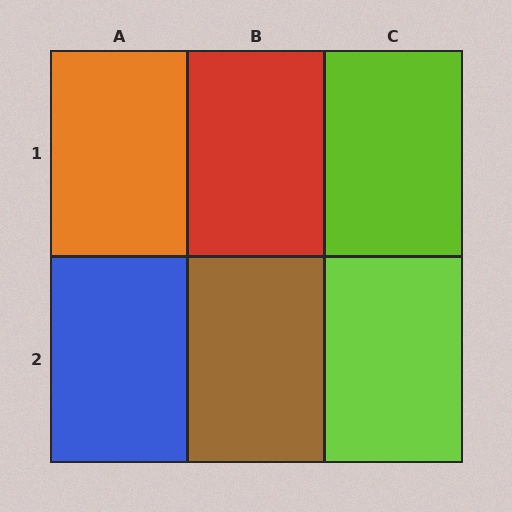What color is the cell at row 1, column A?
Orange.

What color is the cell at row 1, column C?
Lime.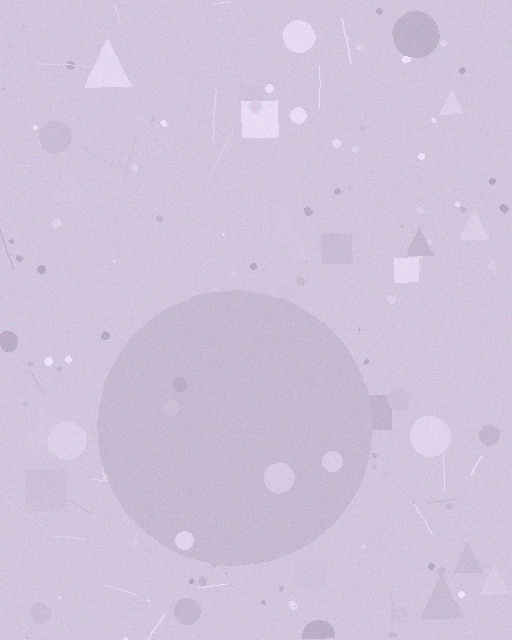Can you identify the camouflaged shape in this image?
The camouflaged shape is a circle.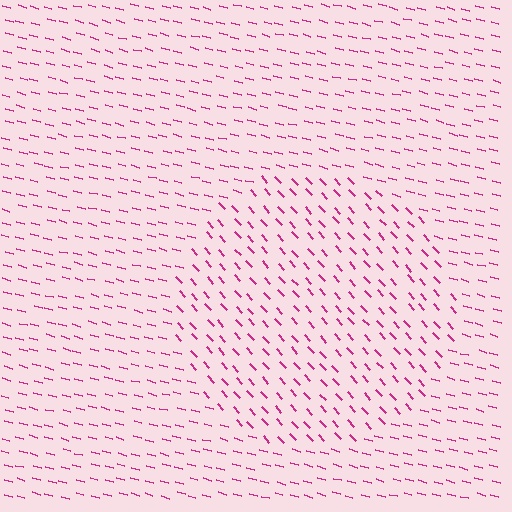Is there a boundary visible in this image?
Yes, there is a texture boundary formed by a change in line orientation.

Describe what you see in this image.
The image is filled with small magenta line segments. A circle region in the image has lines oriented differently from the surrounding lines, creating a visible texture boundary.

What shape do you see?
I see a circle.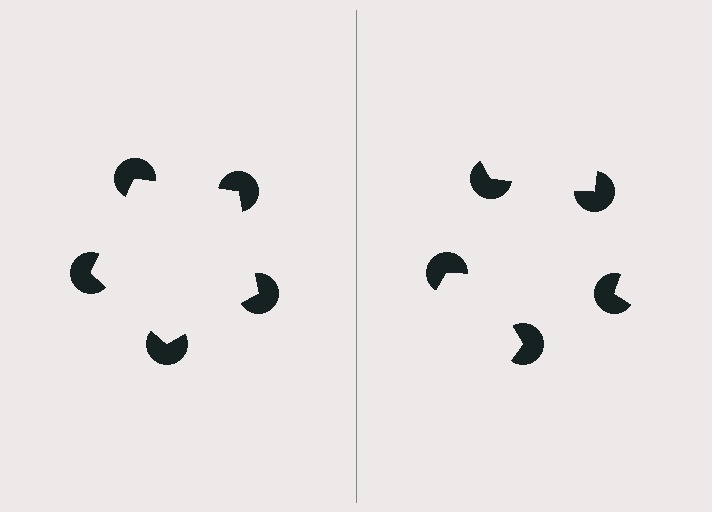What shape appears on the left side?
An illusory pentagon.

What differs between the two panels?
The pac-man discs are positioned identically on both sides; only the wedge orientations differ. On the left they align to a pentagon; on the right they are misaligned.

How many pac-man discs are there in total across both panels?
10 — 5 on each side.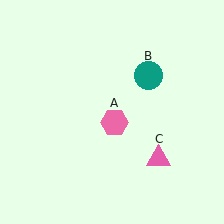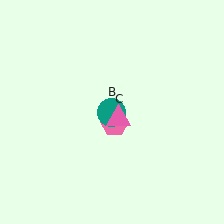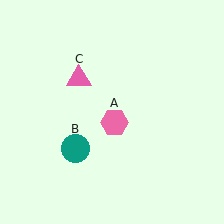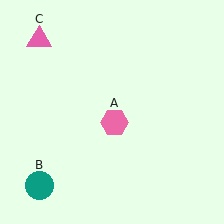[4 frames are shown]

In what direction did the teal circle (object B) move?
The teal circle (object B) moved down and to the left.